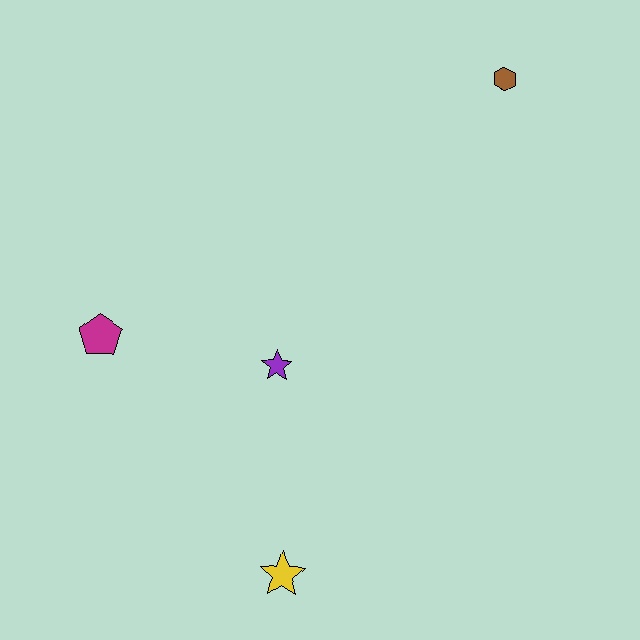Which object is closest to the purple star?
The magenta pentagon is closest to the purple star.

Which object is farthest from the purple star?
The brown hexagon is farthest from the purple star.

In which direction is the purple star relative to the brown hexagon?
The purple star is below the brown hexagon.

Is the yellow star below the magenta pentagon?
Yes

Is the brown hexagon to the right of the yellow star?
Yes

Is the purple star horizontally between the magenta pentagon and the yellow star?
Yes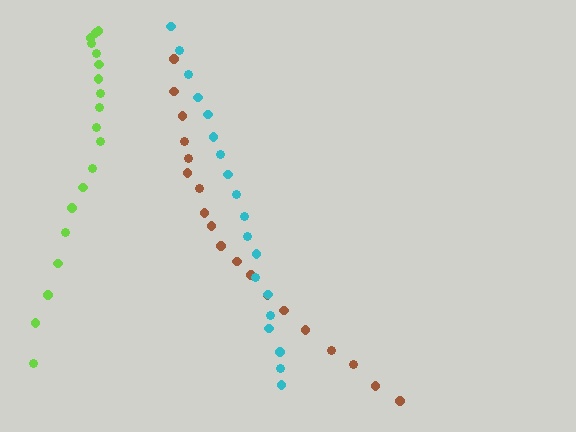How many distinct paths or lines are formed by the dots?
There are 3 distinct paths.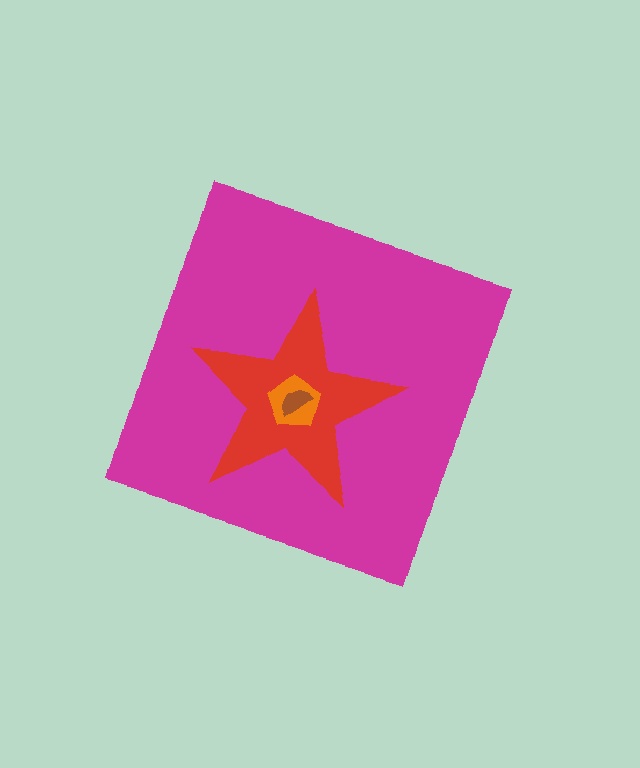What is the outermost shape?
The magenta diamond.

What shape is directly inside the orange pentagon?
The brown semicircle.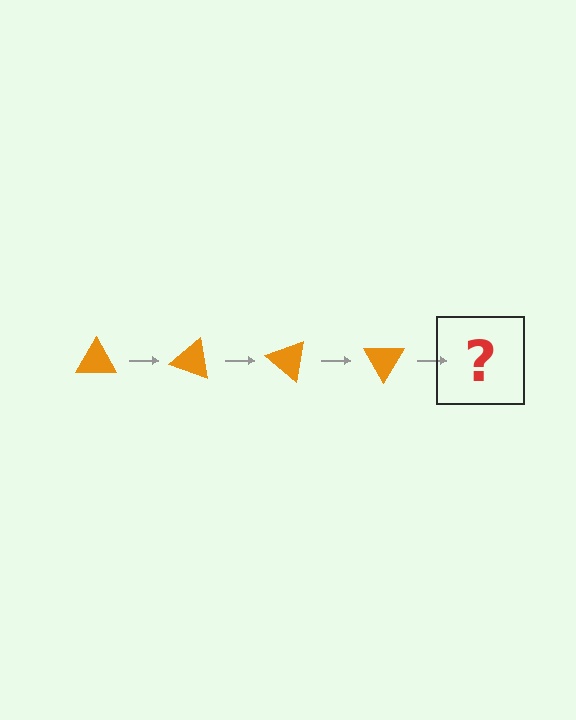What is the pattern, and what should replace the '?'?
The pattern is that the triangle rotates 20 degrees each step. The '?' should be an orange triangle rotated 80 degrees.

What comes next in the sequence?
The next element should be an orange triangle rotated 80 degrees.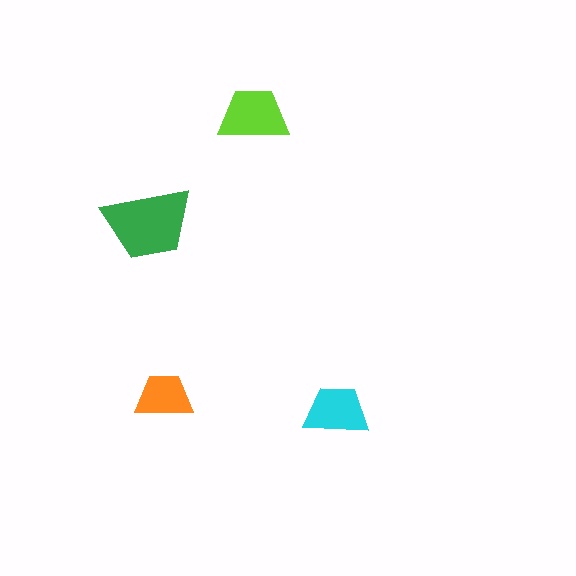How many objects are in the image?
There are 4 objects in the image.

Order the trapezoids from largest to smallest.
the green one, the lime one, the cyan one, the orange one.